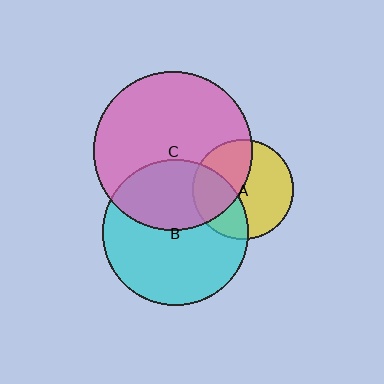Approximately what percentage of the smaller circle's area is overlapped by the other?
Approximately 35%.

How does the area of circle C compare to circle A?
Approximately 2.5 times.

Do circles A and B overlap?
Yes.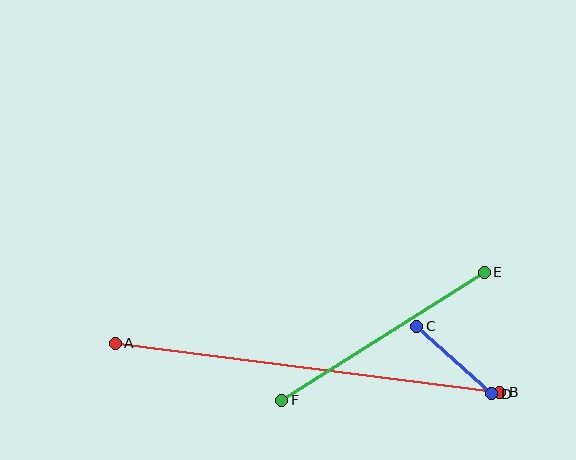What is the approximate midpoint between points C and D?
The midpoint is at approximately (454, 360) pixels.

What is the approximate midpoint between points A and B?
The midpoint is at approximately (308, 368) pixels.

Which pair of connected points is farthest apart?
Points A and B are farthest apart.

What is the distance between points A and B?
The distance is approximately 387 pixels.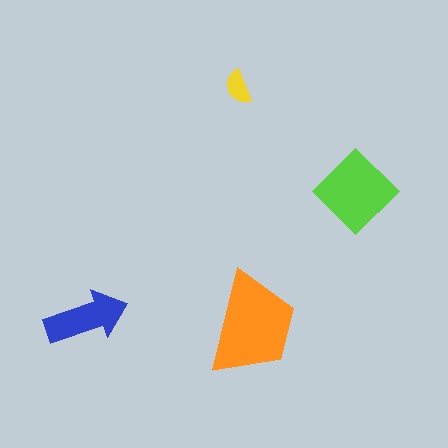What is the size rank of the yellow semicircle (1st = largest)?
4th.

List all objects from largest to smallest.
The orange trapezoid, the lime diamond, the blue arrow, the yellow semicircle.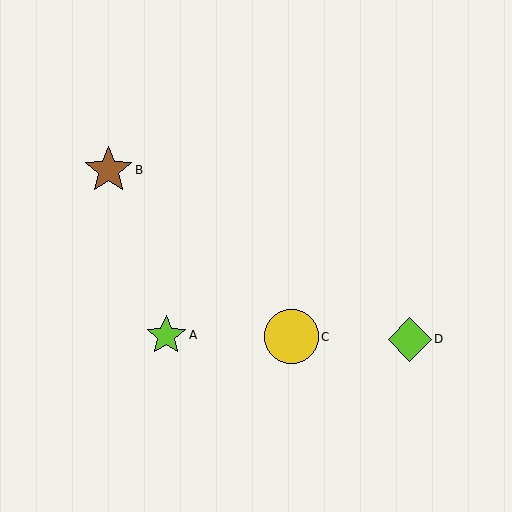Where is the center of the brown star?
The center of the brown star is at (108, 170).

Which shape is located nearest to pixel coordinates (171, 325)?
The lime star (labeled A) at (166, 335) is nearest to that location.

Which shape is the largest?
The yellow circle (labeled C) is the largest.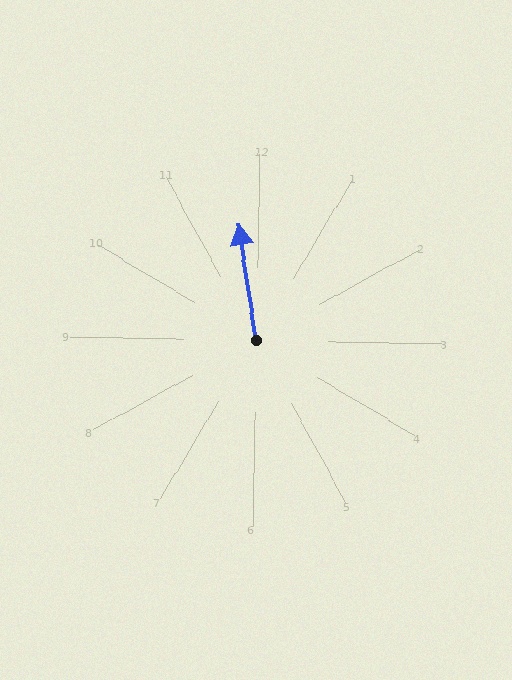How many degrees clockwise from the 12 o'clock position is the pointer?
Approximately 350 degrees.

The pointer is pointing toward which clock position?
Roughly 12 o'clock.